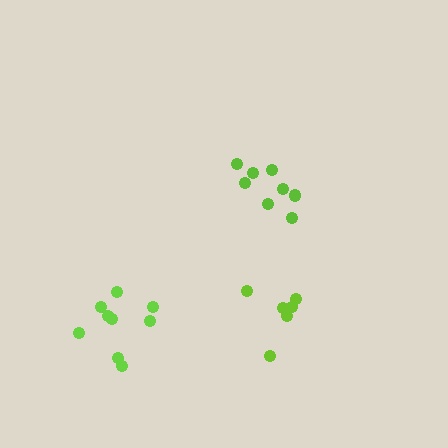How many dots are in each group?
Group 1: 6 dots, Group 2: 8 dots, Group 3: 9 dots (23 total).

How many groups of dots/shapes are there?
There are 3 groups.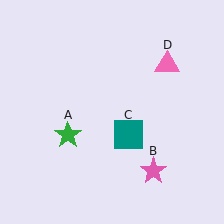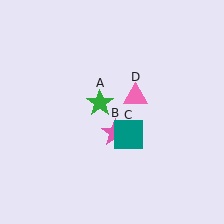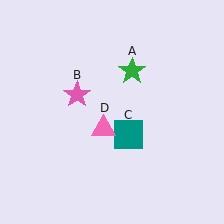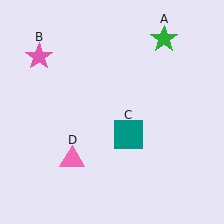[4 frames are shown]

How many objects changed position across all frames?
3 objects changed position: green star (object A), pink star (object B), pink triangle (object D).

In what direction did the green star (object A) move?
The green star (object A) moved up and to the right.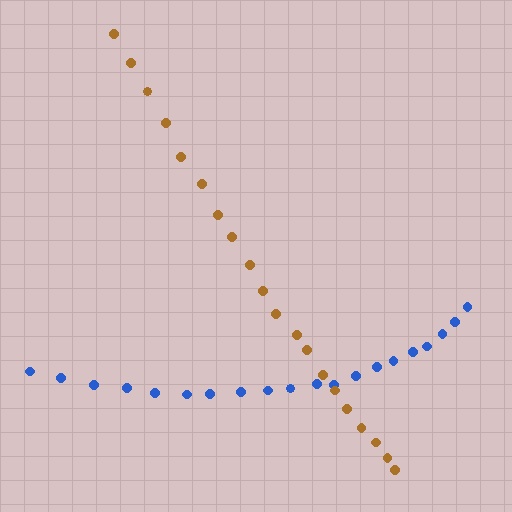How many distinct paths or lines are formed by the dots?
There are 2 distinct paths.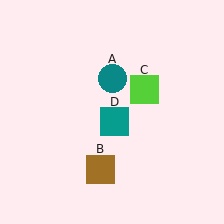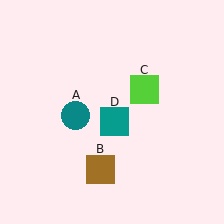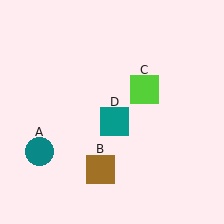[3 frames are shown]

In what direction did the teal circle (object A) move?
The teal circle (object A) moved down and to the left.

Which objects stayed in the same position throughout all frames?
Brown square (object B) and lime square (object C) and teal square (object D) remained stationary.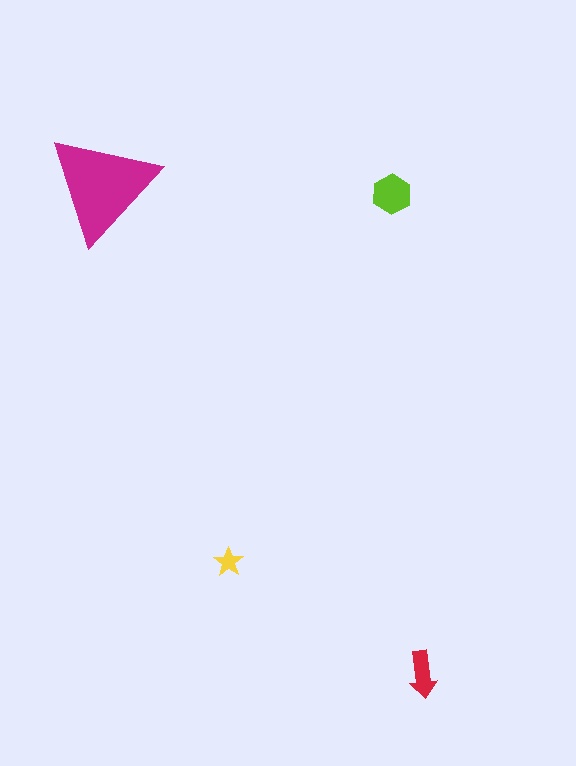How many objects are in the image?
There are 4 objects in the image.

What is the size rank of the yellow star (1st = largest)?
4th.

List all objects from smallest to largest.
The yellow star, the red arrow, the lime hexagon, the magenta triangle.